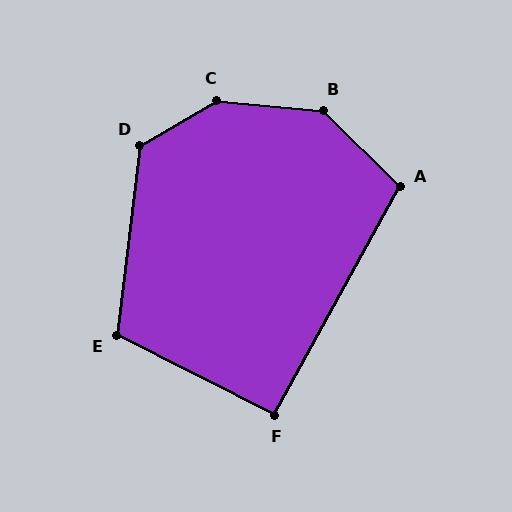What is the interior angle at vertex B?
Approximately 141 degrees (obtuse).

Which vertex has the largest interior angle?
C, at approximately 144 degrees.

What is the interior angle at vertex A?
Approximately 106 degrees (obtuse).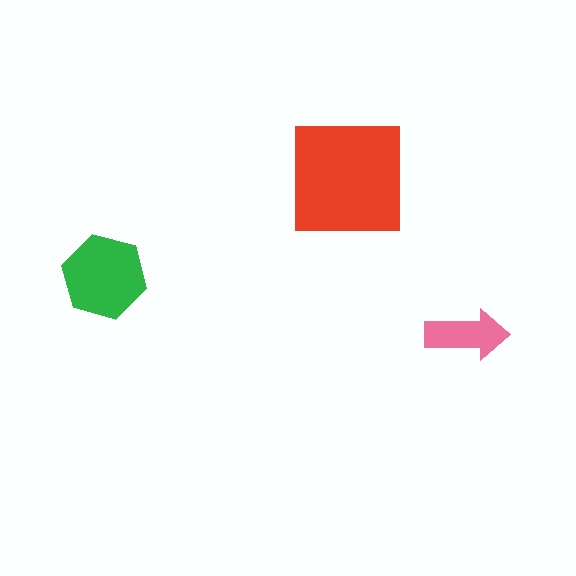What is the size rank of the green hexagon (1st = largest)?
2nd.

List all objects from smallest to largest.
The pink arrow, the green hexagon, the red square.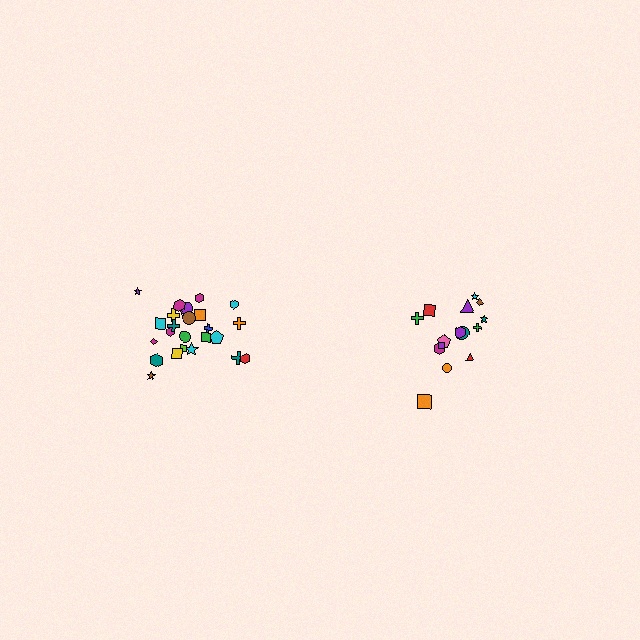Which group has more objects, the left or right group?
The left group.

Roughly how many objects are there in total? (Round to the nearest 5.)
Roughly 40 objects in total.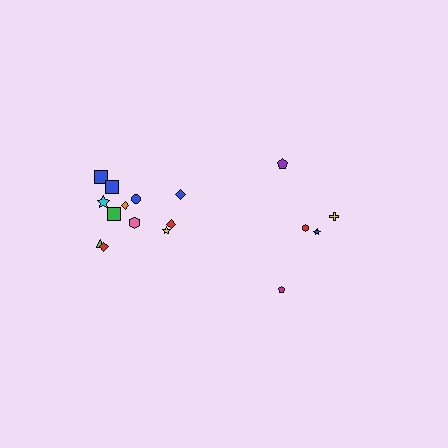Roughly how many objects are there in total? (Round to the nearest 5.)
Roughly 15 objects in total.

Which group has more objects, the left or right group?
The left group.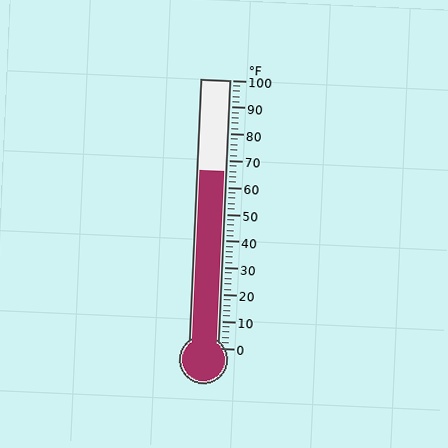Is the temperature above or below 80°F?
The temperature is below 80°F.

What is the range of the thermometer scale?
The thermometer scale ranges from 0°F to 100°F.